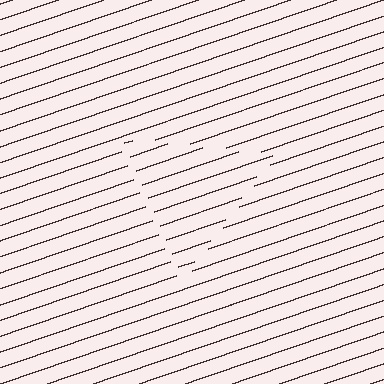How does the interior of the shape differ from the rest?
The interior of the shape contains the same grating, shifted by half a period — the contour is defined by the phase discontinuity where line-ends from the inner and outer gratings abut.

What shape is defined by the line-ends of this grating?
An illusory triangle. The interior of the shape contains the same grating, shifted by half a period — the contour is defined by the phase discontinuity where line-ends from the inner and outer gratings abut.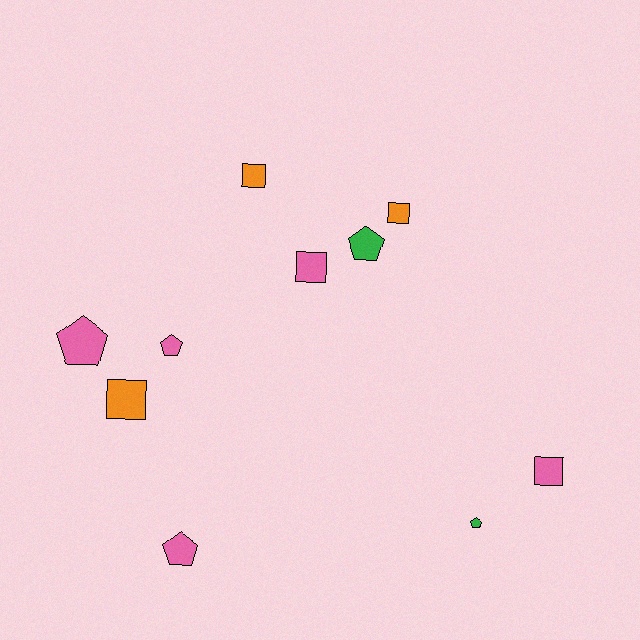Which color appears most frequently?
Pink, with 5 objects.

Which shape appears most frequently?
Pentagon, with 5 objects.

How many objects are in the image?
There are 10 objects.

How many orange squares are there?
There are 3 orange squares.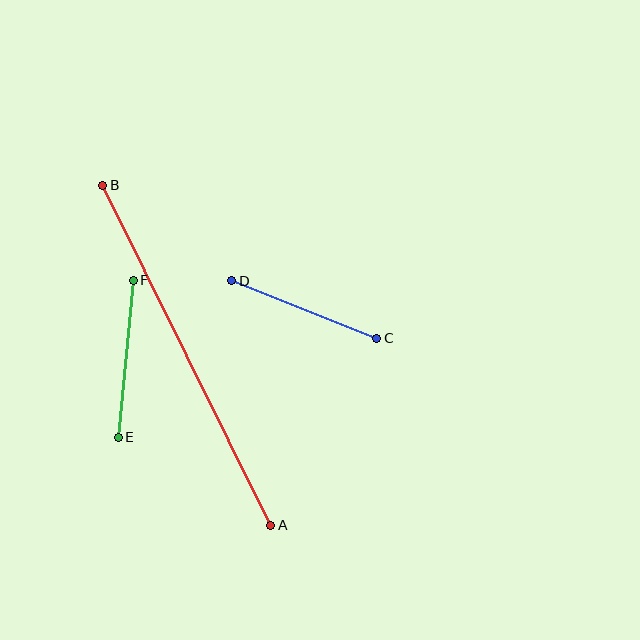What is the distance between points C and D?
The distance is approximately 156 pixels.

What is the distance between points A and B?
The distance is approximately 379 pixels.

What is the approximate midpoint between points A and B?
The midpoint is at approximately (187, 355) pixels.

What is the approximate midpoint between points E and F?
The midpoint is at approximately (126, 359) pixels.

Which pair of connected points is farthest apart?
Points A and B are farthest apart.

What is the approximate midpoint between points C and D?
The midpoint is at approximately (304, 310) pixels.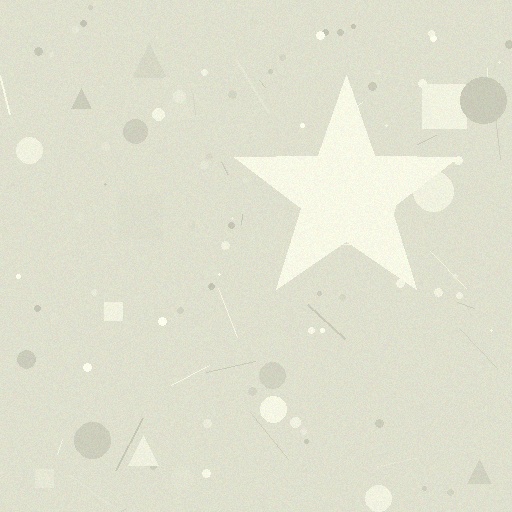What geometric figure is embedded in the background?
A star is embedded in the background.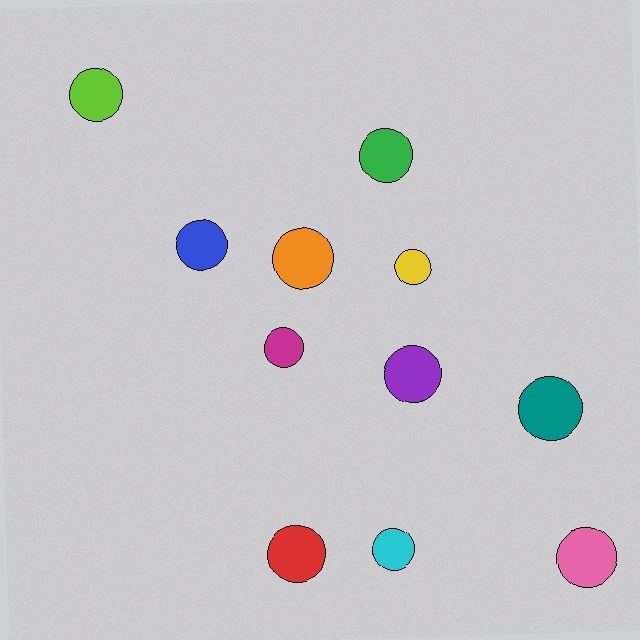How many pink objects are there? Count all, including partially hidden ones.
There is 1 pink object.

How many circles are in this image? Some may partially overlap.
There are 11 circles.